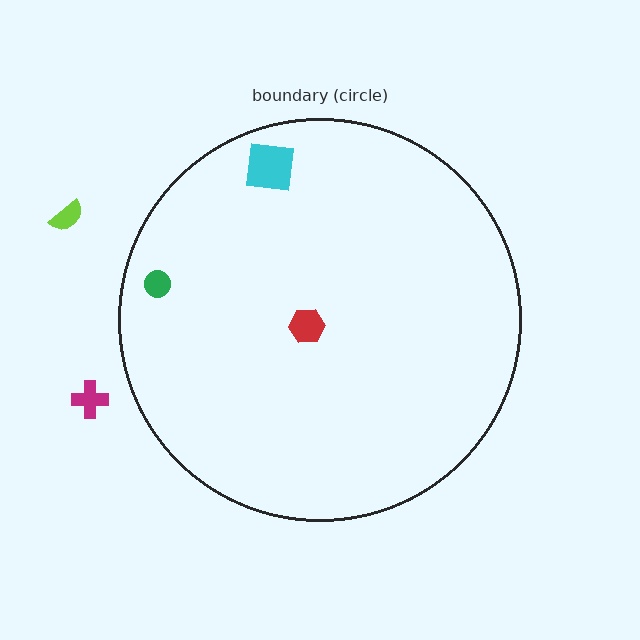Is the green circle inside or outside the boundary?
Inside.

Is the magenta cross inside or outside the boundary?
Outside.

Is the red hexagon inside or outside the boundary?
Inside.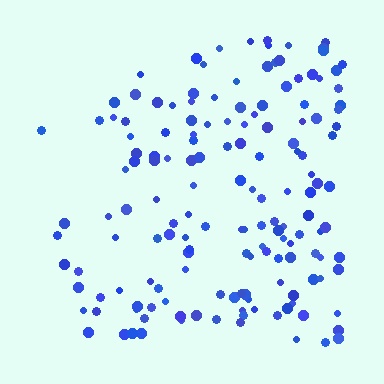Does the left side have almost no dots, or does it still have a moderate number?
Still a moderate number, just noticeably fewer than the right.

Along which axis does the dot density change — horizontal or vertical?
Horizontal.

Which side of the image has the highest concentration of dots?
The right.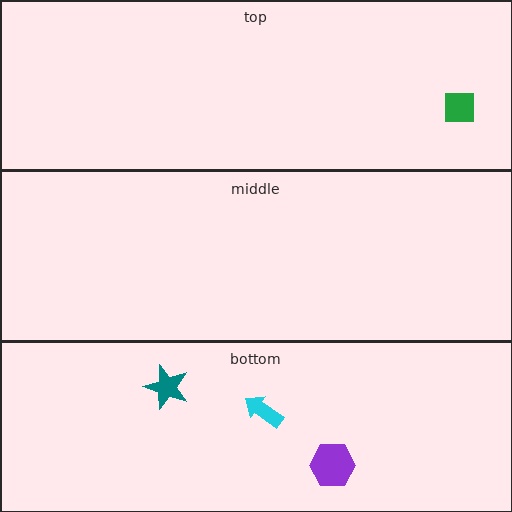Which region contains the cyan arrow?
The bottom region.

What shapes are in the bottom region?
The teal star, the purple hexagon, the cyan arrow.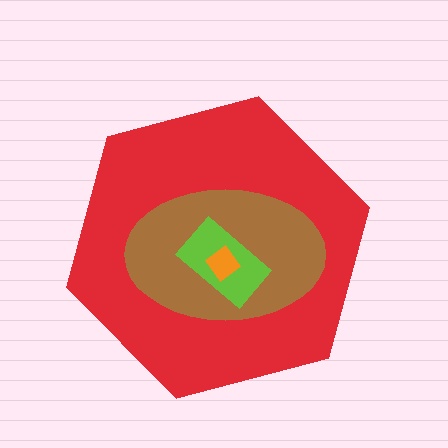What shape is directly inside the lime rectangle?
The orange diamond.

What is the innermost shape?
The orange diamond.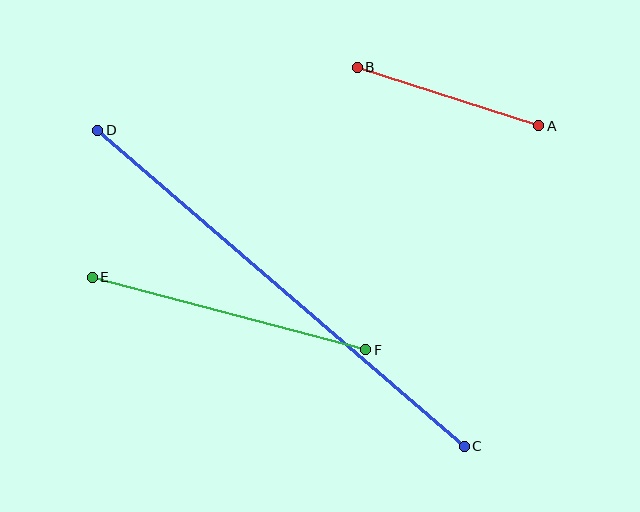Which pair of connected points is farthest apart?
Points C and D are farthest apart.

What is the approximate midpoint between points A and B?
The midpoint is at approximately (448, 96) pixels.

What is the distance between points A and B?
The distance is approximately 191 pixels.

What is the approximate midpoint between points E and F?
The midpoint is at approximately (229, 314) pixels.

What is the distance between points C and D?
The distance is approximately 484 pixels.